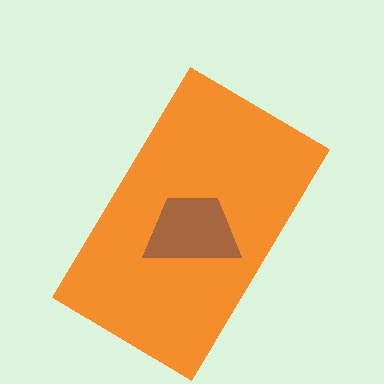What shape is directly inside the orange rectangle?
The brown trapezoid.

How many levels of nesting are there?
2.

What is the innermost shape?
The brown trapezoid.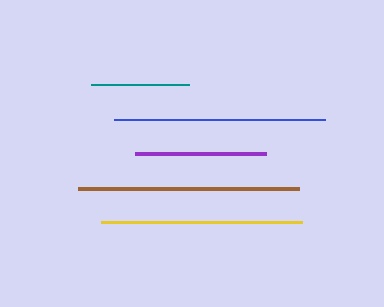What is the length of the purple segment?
The purple segment is approximately 131 pixels long.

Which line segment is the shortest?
The teal line is the shortest at approximately 98 pixels.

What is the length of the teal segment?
The teal segment is approximately 98 pixels long.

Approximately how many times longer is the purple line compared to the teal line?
The purple line is approximately 1.3 times the length of the teal line.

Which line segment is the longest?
The brown line is the longest at approximately 221 pixels.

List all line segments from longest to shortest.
From longest to shortest: brown, blue, yellow, purple, teal.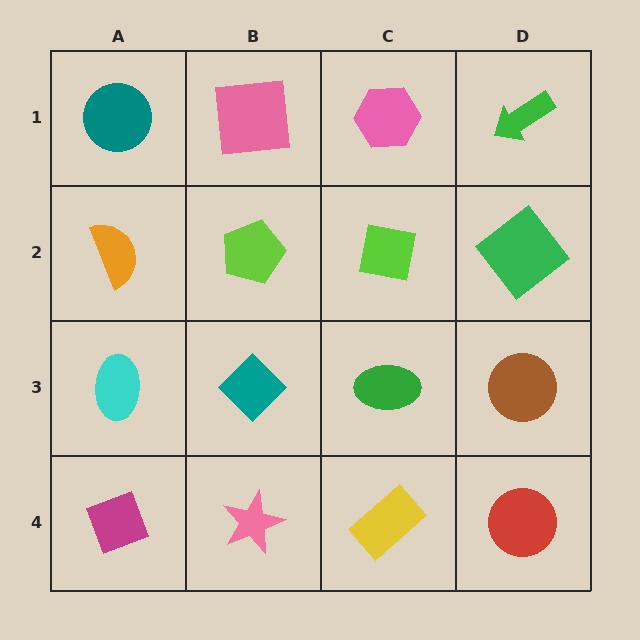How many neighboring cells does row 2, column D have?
3.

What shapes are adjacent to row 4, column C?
A green ellipse (row 3, column C), a pink star (row 4, column B), a red circle (row 4, column D).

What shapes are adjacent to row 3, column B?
A lime pentagon (row 2, column B), a pink star (row 4, column B), a cyan ellipse (row 3, column A), a green ellipse (row 3, column C).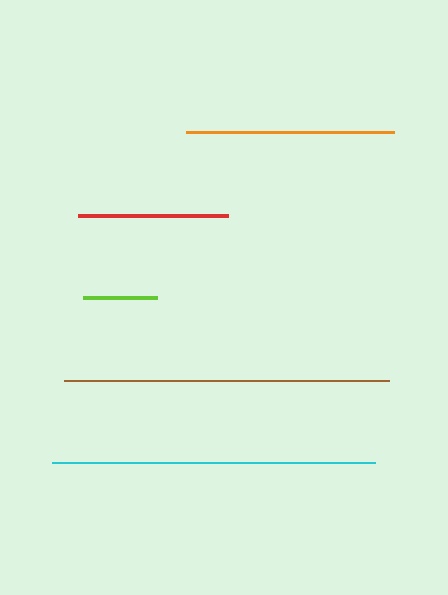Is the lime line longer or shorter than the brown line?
The brown line is longer than the lime line.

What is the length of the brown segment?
The brown segment is approximately 325 pixels long.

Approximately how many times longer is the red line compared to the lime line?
The red line is approximately 2.1 times the length of the lime line.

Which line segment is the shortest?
The lime line is the shortest at approximately 73 pixels.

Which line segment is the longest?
The brown line is the longest at approximately 325 pixels.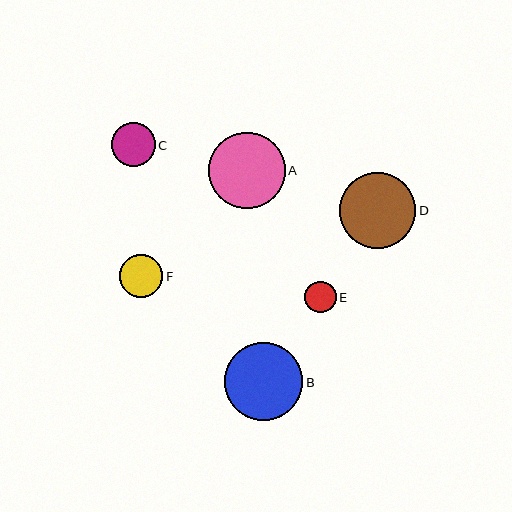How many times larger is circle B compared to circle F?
Circle B is approximately 1.8 times the size of circle F.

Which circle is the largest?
Circle B is the largest with a size of approximately 78 pixels.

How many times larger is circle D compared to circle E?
Circle D is approximately 2.4 times the size of circle E.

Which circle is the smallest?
Circle E is the smallest with a size of approximately 31 pixels.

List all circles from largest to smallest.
From largest to smallest: B, D, A, C, F, E.